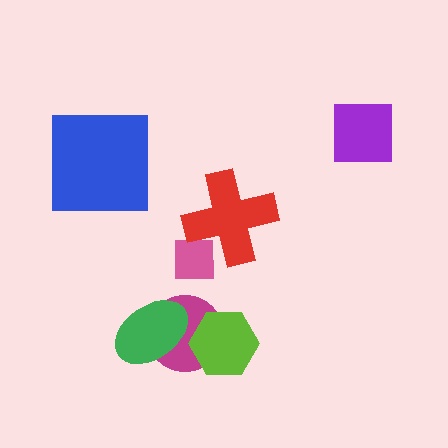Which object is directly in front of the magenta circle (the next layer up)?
The lime hexagon is directly in front of the magenta circle.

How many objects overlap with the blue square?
0 objects overlap with the blue square.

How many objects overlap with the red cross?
1 object overlaps with the red cross.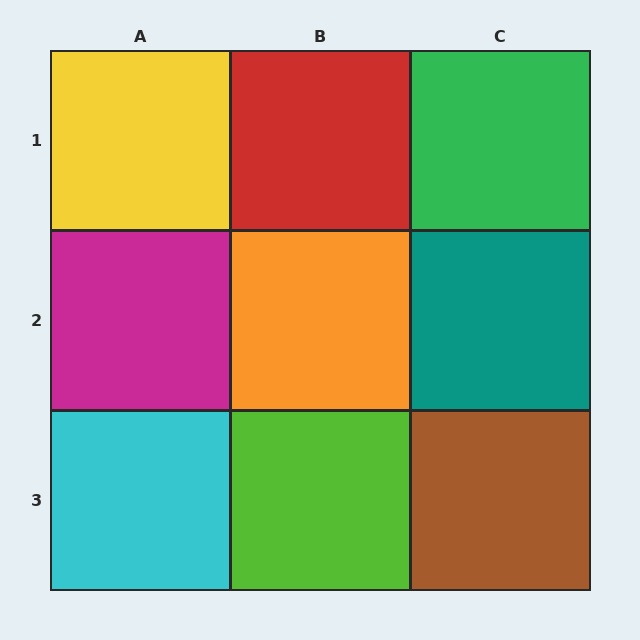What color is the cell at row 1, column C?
Green.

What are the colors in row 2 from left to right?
Magenta, orange, teal.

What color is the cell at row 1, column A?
Yellow.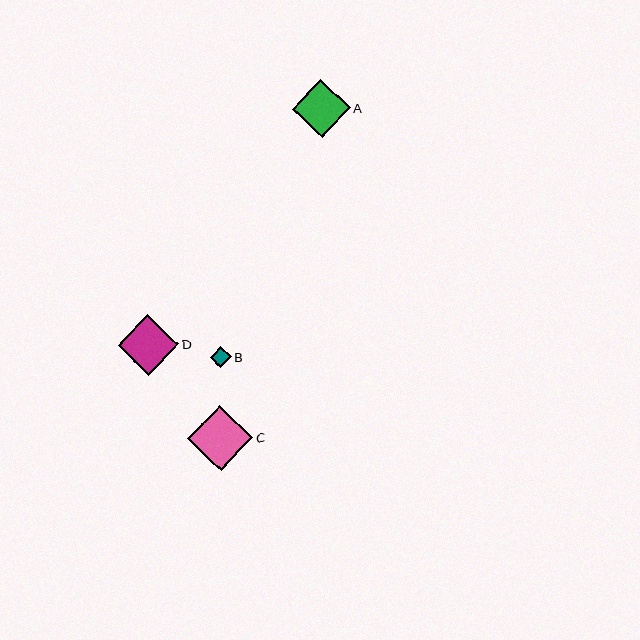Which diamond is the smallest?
Diamond B is the smallest with a size of approximately 21 pixels.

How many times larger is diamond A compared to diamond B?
Diamond A is approximately 2.8 times the size of diamond B.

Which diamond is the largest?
Diamond C is the largest with a size of approximately 65 pixels.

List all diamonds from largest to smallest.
From largest to smallest: C, D, A, B.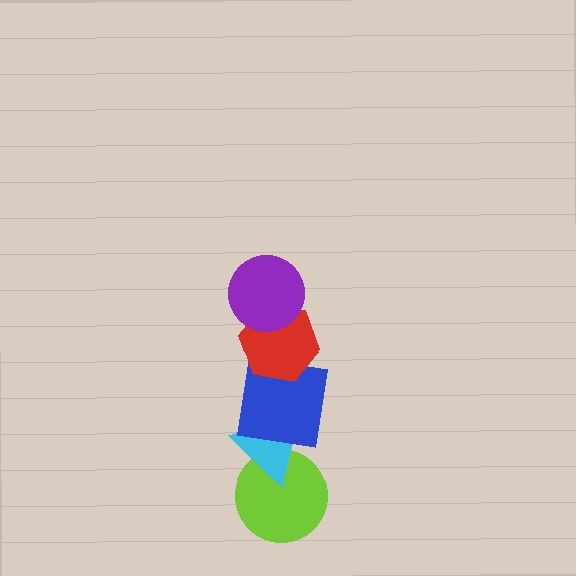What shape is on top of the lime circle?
The cyan triangle is on top of the lime circle.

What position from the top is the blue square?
The blue square is 3rd from the top.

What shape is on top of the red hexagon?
The purple circle is on top of the red hexagon.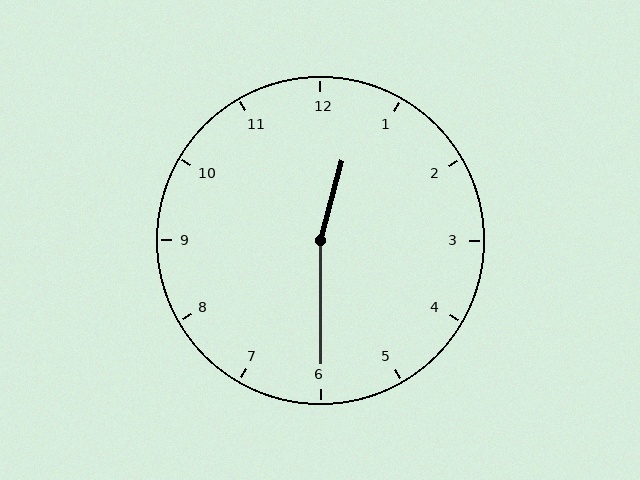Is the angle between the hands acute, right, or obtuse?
It is obtuse.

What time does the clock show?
12:30.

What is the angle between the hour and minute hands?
Approximately 165 degrees.